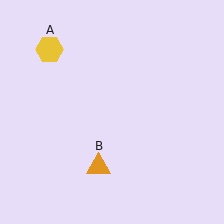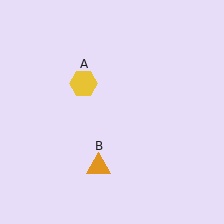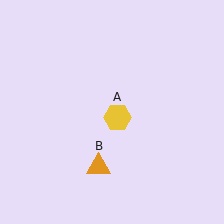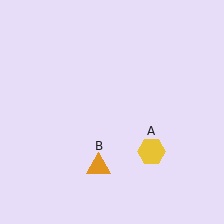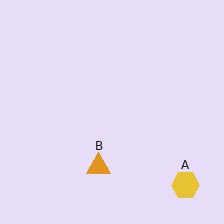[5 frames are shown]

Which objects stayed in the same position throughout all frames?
Orange triangle (object B) remained stationary.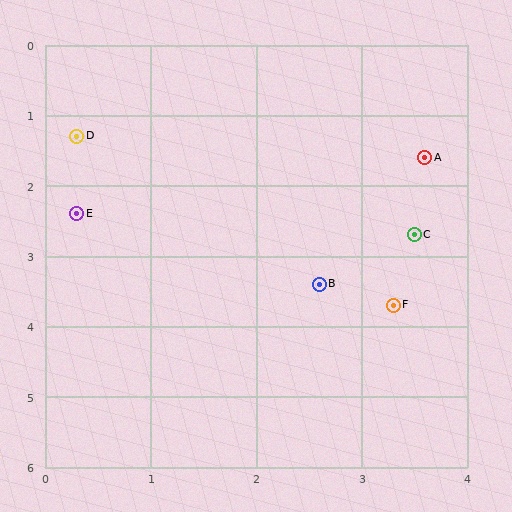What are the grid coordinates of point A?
Point A is at approximately (3.6, 1.6).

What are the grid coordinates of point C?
Point C is at approximately (3.5, 2.7).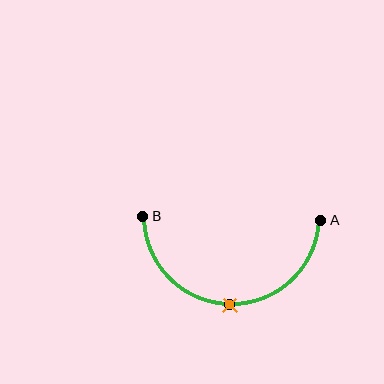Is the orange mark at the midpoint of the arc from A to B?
Yes. The orange mark lies on the arc at equal arc-length from both A and B — it is the arc midpoint.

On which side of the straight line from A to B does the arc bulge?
The arc bulges below the straight line connecting A and B.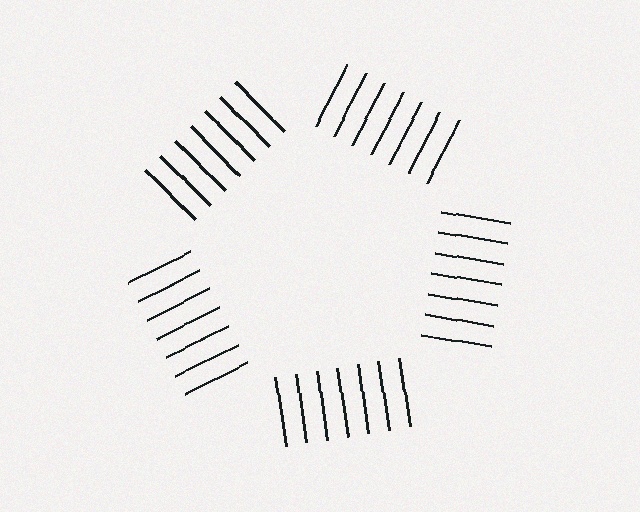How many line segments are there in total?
35 — 7 along each of the 5 edges.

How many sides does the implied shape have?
5 sides — the line-ends trace a pentagon.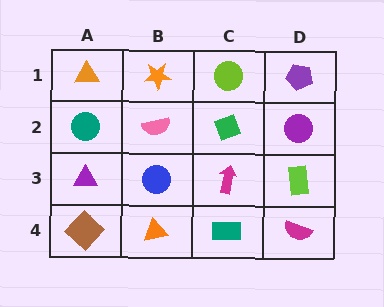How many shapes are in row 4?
4 shapes.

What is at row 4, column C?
A teal rectangle.